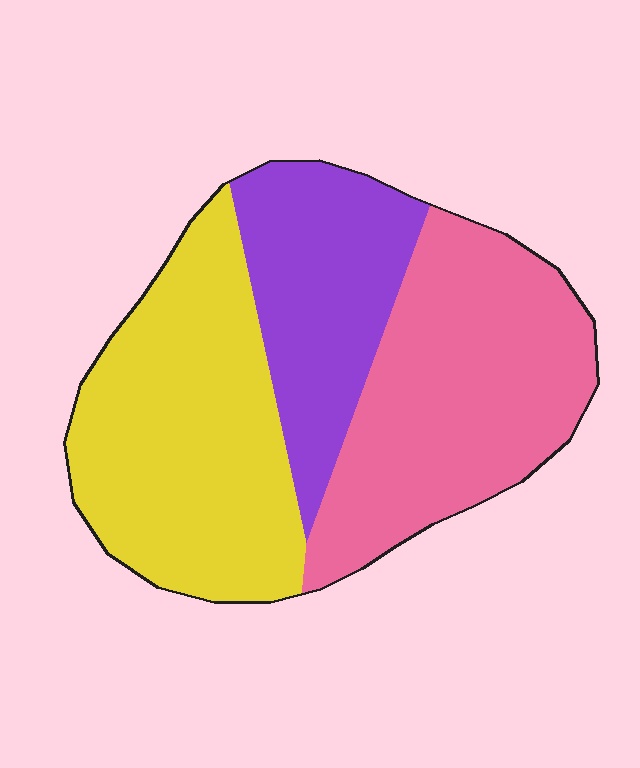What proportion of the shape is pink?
Pink covers roughly 35% of the shape.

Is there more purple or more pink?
Pink.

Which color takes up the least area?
Purple, at roughly 25%.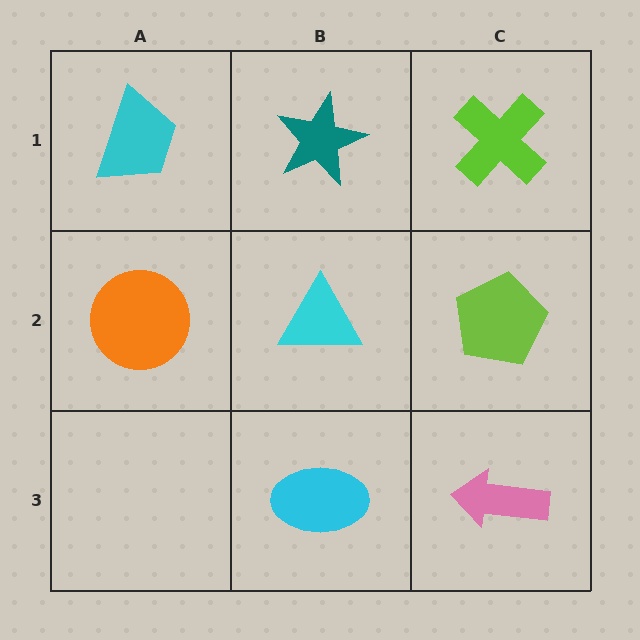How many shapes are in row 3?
2 shapes.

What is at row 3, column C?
A pink arrow.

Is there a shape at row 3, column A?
No, that cell is empty.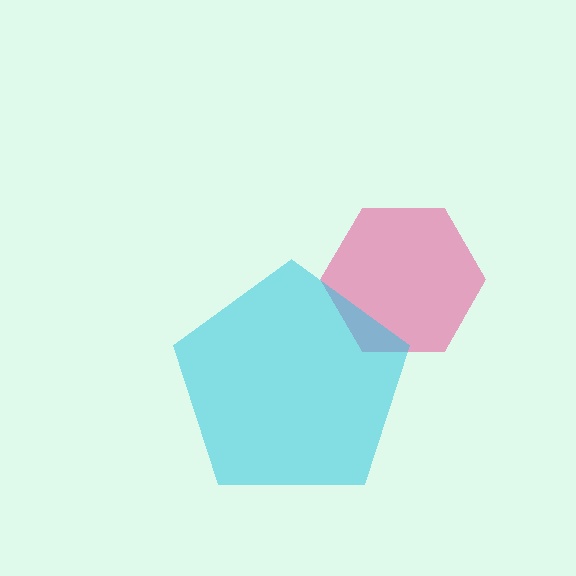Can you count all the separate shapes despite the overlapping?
Yes, there are 2 separate shapes.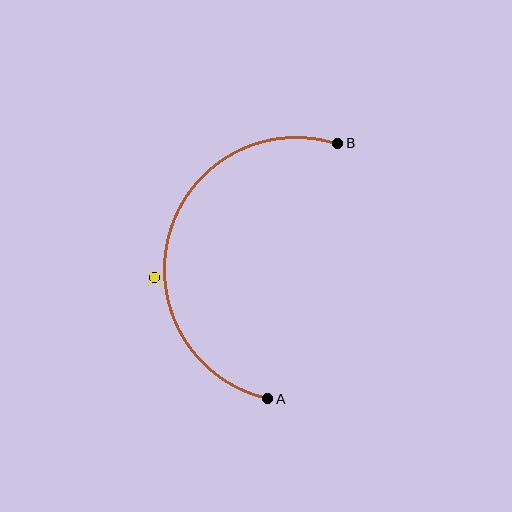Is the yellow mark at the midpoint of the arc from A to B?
No — the yellow mark does not lie on the arc at all. It sits slightly outside the curve.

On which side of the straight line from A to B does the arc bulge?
The arc bulges to the left of the straight line connecting A and B.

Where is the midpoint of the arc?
The arc midpoint is the point on the curve farthest from the straight line joining A and B. It sits to the left of that line.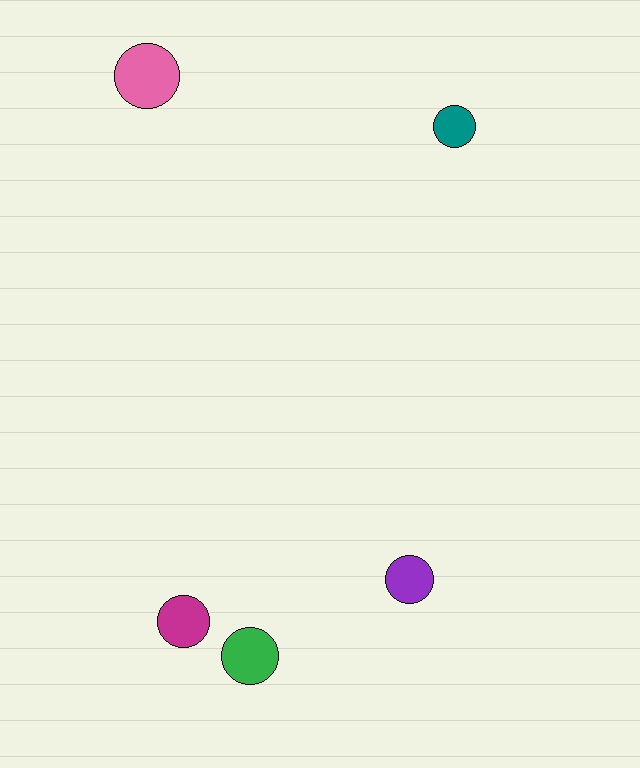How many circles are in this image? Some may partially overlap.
There are 5 circles.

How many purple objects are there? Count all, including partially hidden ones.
There is 1 purple object.